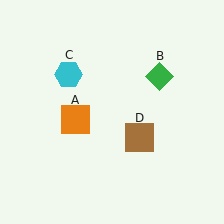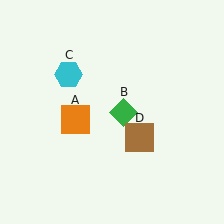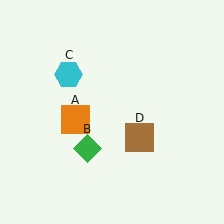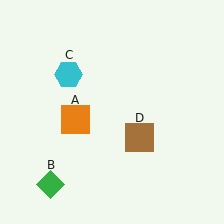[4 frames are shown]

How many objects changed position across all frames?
1 object changed position: green diamond (object B).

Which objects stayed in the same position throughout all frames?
Orange square (object A) and cyan hexagon (object C) and brown square (object D) remained stationary.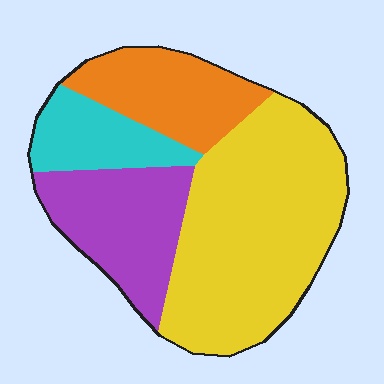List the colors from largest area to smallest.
From largest to smallest: yellow, purple, orange, cyan.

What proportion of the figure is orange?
Orange covers about 20% of the figure.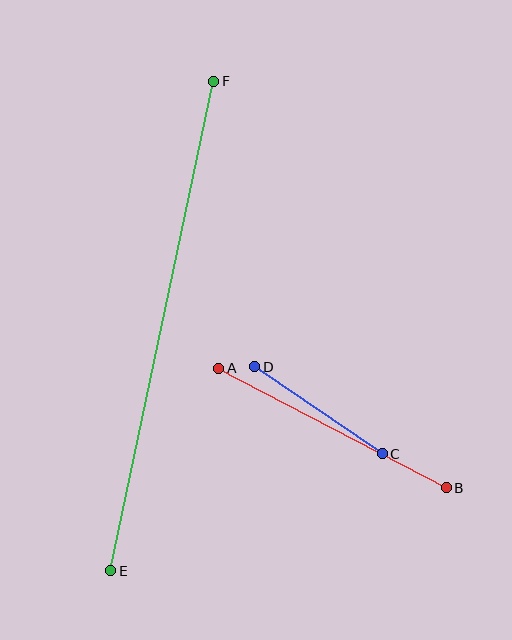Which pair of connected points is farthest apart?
Points E and F are farthest apart.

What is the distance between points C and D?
The distance is approximately 154 pixels.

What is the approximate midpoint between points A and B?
The midpoint is at approximately (333, 428) pixels.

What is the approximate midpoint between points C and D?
The midpoint is at approximately (319, 410) pixels.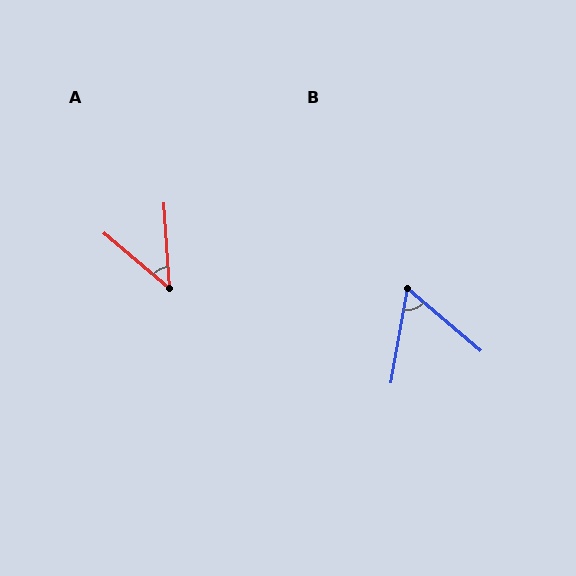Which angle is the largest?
B, at approximately 59 degrees.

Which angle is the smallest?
A, at approximately 46 degrees.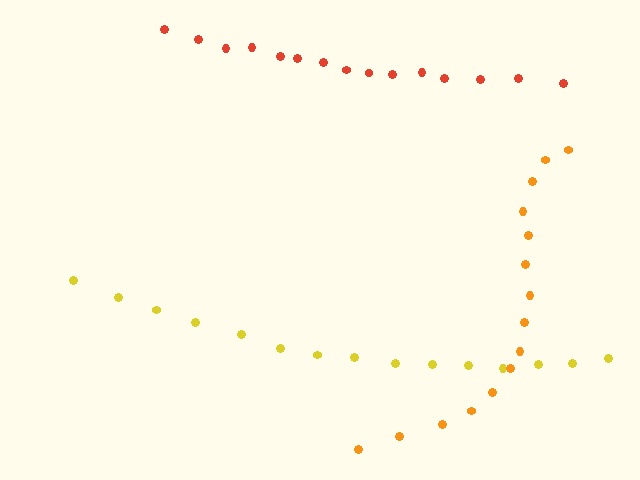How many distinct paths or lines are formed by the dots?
There are 3 distinct paths.